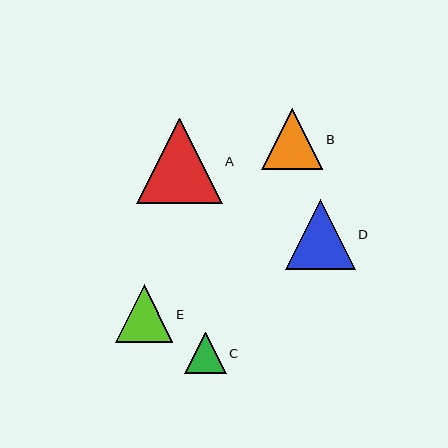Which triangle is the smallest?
Triangle C is the smallest with a size of approximately 41 pixels.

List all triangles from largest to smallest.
From largest to smallest: A, D, B, E, C.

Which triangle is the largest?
Triangle A is the largest with a size of approximately 86 pixels.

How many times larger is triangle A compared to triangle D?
Triangle A is approximately 1.2 times the size of triangle D.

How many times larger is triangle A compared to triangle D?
Triangle A is approximately 1.2 times the size of triangle D.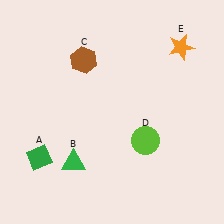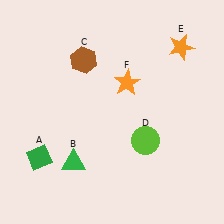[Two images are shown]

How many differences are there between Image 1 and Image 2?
There is 1 difference between the two images.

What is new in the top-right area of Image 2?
An orange star (F) was added in the top-right area of Image 2.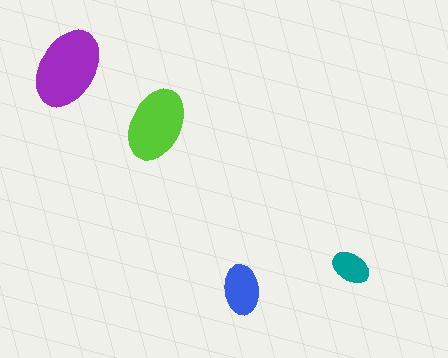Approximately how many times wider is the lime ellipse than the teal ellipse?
About 2 times wider.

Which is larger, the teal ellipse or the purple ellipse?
The purple one.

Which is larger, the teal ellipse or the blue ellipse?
The blue one.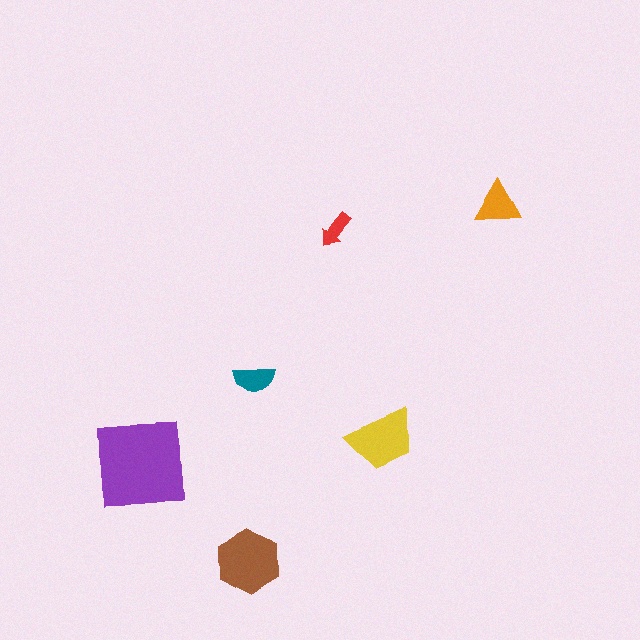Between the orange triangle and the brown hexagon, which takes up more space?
The brown hexagon.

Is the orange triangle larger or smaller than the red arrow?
Larger.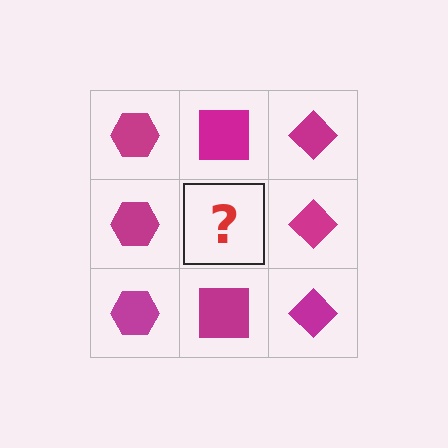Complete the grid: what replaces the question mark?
The question mark should be replaced with a magenta square.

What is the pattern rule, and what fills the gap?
The rule is that each column has a consistent shape. The gap should be filled with a magenta square.